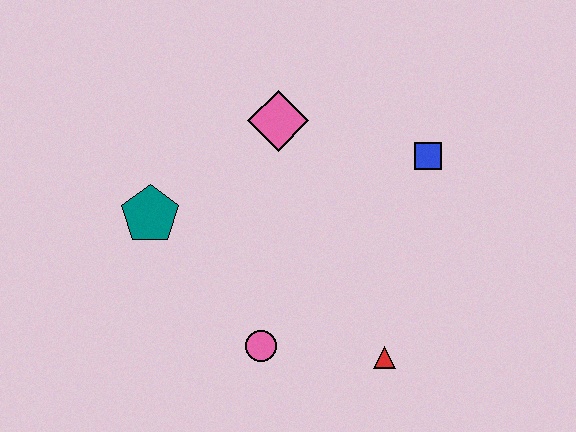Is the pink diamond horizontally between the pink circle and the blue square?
Yes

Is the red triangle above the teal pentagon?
No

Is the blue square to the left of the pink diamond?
No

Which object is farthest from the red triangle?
The teal pentagon is farthest from the red triangle.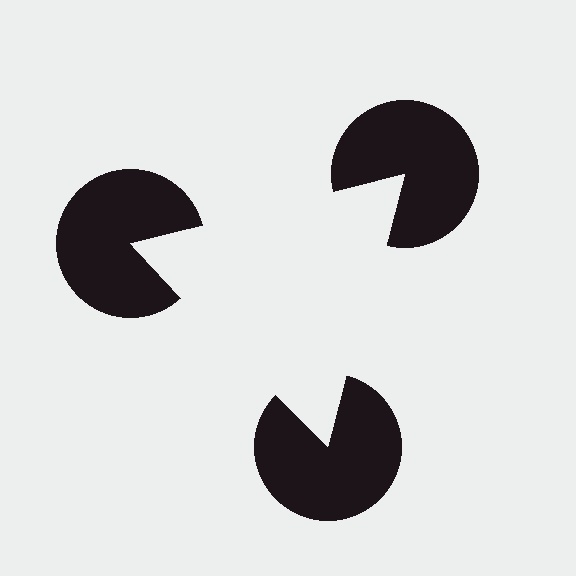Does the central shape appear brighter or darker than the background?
It typically appears slightly brighter than the background, even though no actual brightness change is drawn.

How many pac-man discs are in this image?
There are 3 — one at each vertex of the illusory triangle.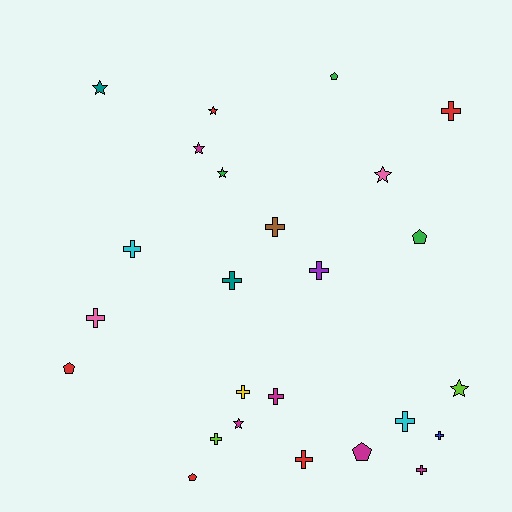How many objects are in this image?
There are 25 objects.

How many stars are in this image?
There are 7 stars.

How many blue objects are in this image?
There is 1 blue object.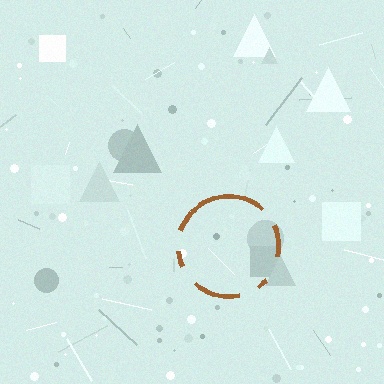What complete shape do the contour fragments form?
The contour fragments form a circle.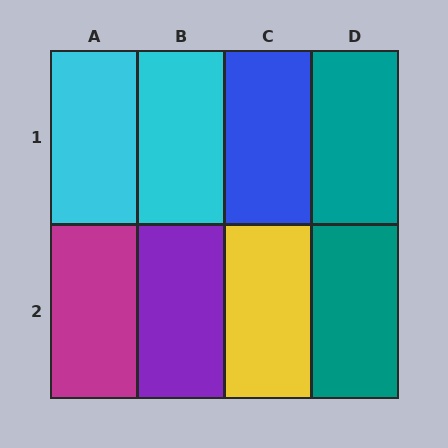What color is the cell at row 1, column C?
Blue.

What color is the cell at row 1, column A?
Cyan.